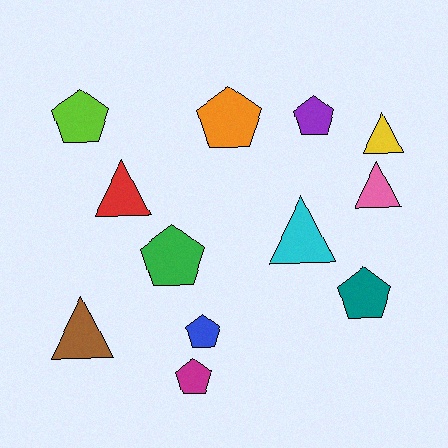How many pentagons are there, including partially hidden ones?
There are 7 pentagons.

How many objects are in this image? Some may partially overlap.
There are 12 objects.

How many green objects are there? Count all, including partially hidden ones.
There is 1 green object.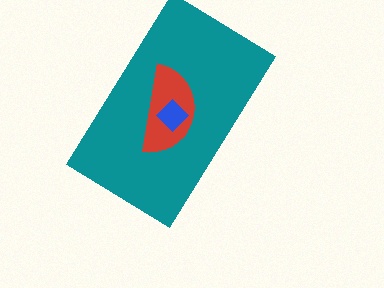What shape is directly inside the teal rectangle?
The red semicircle.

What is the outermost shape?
The teal rectangle.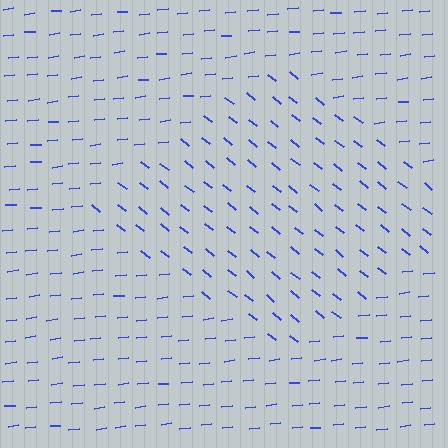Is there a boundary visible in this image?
Yes, there is a texture boundary formed by a change in line orientation.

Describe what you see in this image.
The image is filled with small blue line segments. A diamond region in the image has lines oriented differently from the surrounding lines, creating a visible texture boundary.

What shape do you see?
I see a diamond.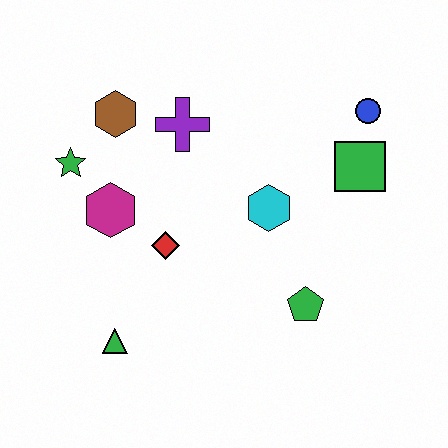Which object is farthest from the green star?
The blue circle is farthest from the green star.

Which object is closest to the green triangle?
The red diamond is closest to the green triangle.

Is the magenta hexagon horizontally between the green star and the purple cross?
Yes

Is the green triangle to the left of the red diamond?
Yes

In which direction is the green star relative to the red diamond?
The green star is to the left of the red diamond.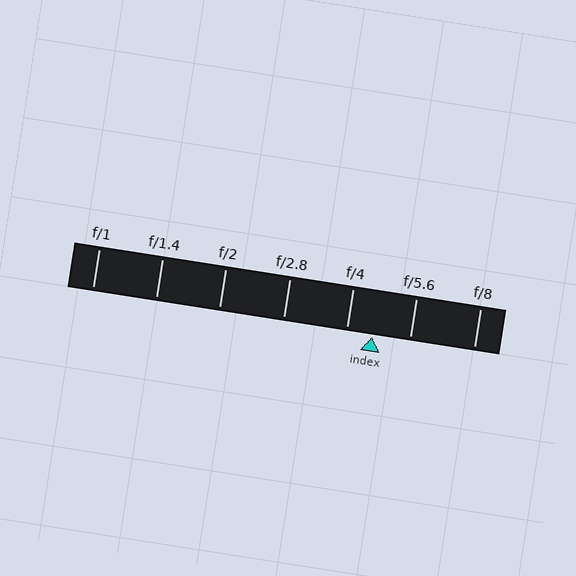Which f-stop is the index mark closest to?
The index mark is closest to f/4.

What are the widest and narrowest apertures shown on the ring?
The widest aperture shown is f/1 and the narrowest is f/8.